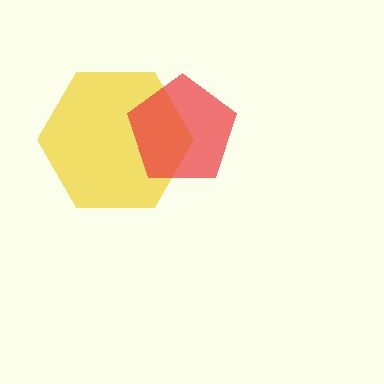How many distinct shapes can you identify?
There are 2 distinct shapes: a yellow hexagon, a red pentagon.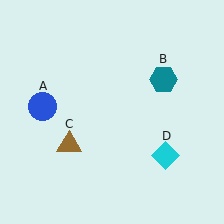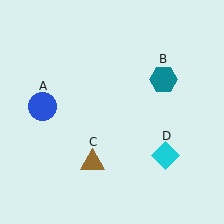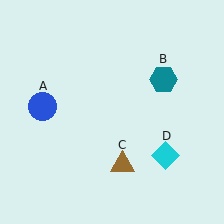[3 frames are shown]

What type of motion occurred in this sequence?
The brown triangle (object C) rotated counterclockwise around the center of the scene.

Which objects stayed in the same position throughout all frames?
Blue circle (object A) and teal hexagon (object B) and cyan diamond (object D) remained stationary.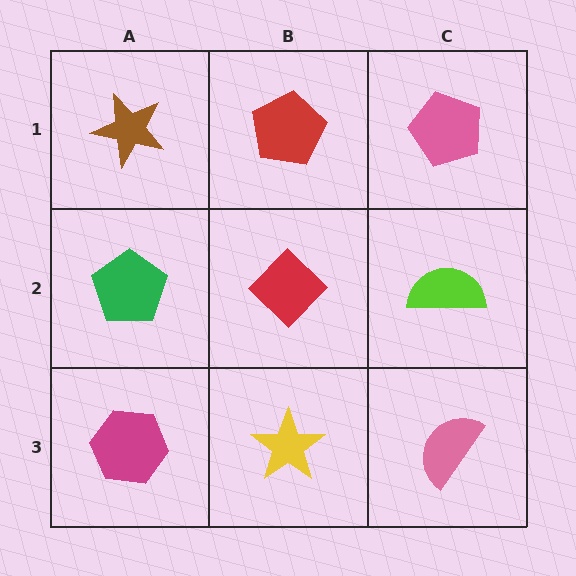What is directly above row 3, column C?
A lime semicircle.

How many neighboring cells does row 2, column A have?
3.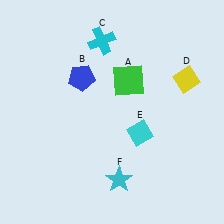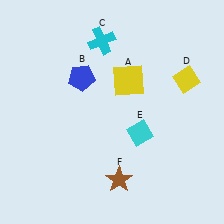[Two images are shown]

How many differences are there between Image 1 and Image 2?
There are 2 differences between the two images.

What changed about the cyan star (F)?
In Image 1, F is cyan. In Image 2, it changed to brown.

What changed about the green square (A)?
In Image 1, A is green. In Image 2, it changed to yellow.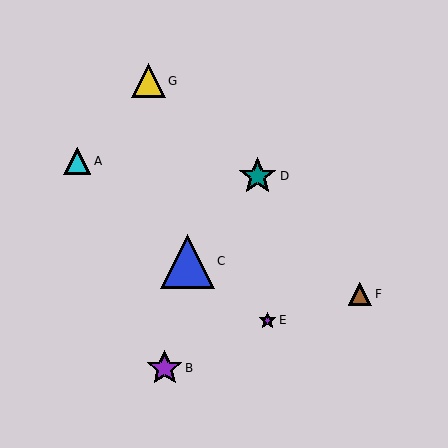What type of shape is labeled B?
Shape B is a purple star.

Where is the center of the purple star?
The center of the purple star is at (267, 320).